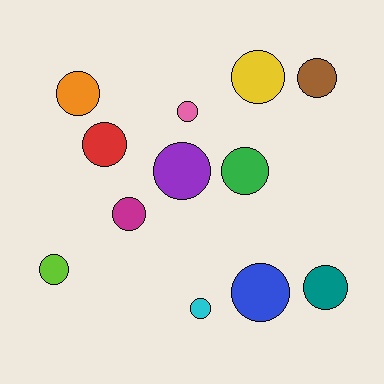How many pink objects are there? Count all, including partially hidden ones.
There is 1 pink object.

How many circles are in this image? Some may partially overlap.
There are 12 circles.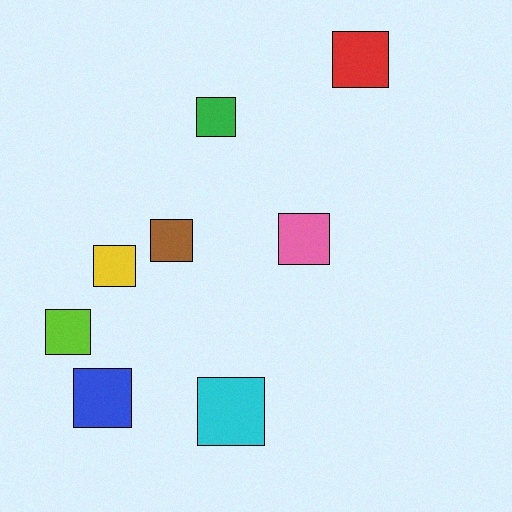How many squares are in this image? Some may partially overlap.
There are 8 squares.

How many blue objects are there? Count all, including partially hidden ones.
There is 1 blue object.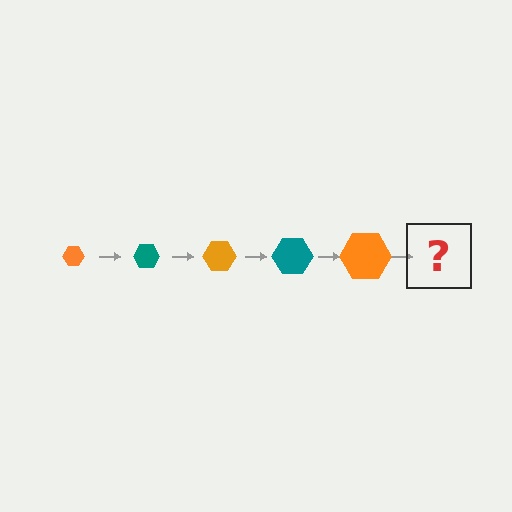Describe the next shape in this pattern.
It should be a teal hexagon, larger than the previous one.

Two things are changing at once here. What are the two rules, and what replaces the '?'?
The two rules are that the hexagon grows larger each step and the color cycles through orange and teal. The '?' should be a teal hexagon, larger than the previous one.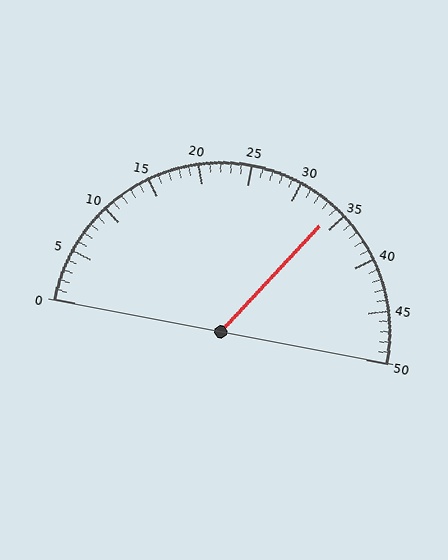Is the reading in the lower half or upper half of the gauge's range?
The reading is in the upper half of the range (0 to 50).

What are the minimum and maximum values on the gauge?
The gauge ranges from 0 to 50.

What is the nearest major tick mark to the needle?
The nearest major tick mark is 35.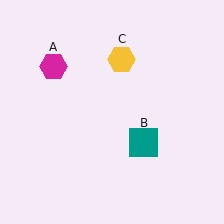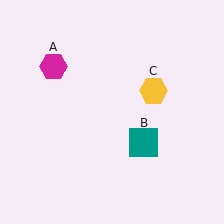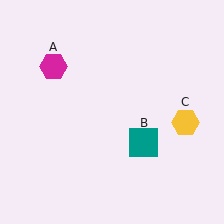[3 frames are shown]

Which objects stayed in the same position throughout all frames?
Magenta hexagon (object A) and teal square (object B) remained stationary.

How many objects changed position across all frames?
1 object changed position: yellow hexagon (object C).